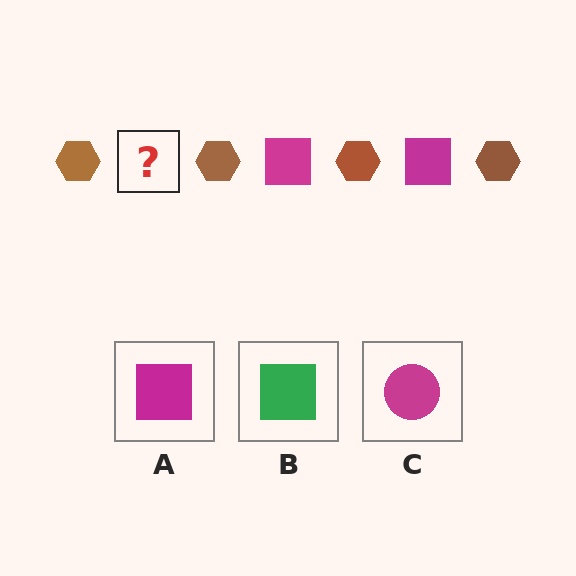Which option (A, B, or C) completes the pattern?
A.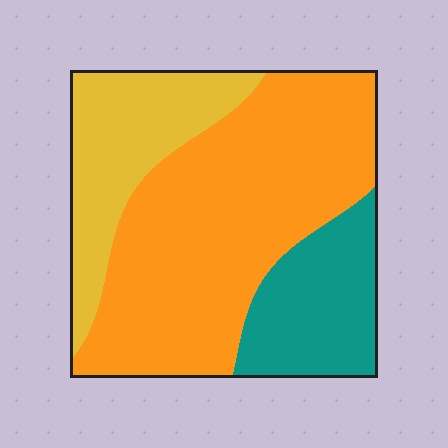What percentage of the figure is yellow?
Yellow takes up less than a quarter of the figure.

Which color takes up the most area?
Orange, at roughly 55%.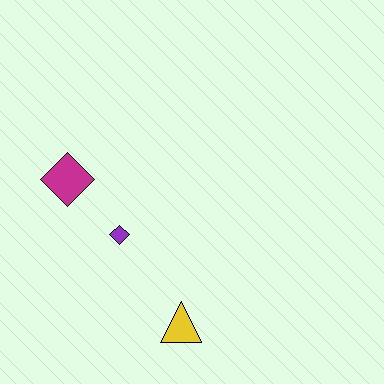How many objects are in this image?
There are 3 objects.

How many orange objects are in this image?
There are no orange objects.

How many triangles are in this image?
There is 1 triangle.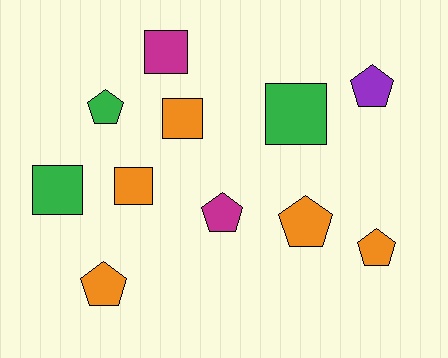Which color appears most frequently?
Orange, with 5 objects.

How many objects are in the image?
There are 11 objects.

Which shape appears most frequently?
Pentagon, with 6 objects.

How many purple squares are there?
There are no purple squares.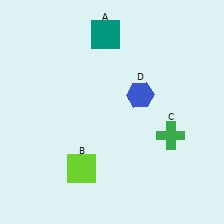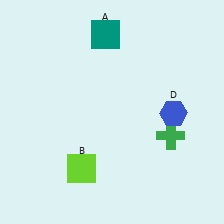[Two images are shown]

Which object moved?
The blue hexagon (D) moved right.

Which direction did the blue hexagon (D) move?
The blue hexagon (D) moved right.